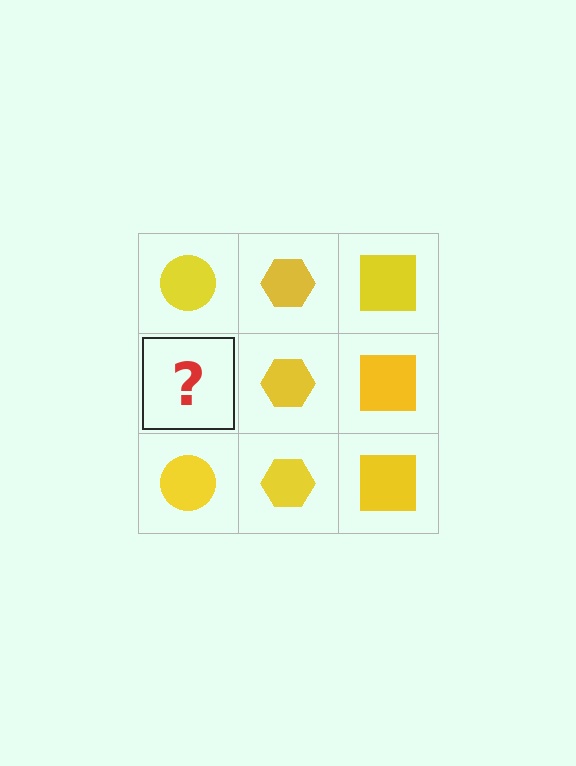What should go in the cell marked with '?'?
The missing cell should contain a yellow circle.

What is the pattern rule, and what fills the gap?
The rule is that each column has a consistent shape. The gap should be filled with a yellow circle.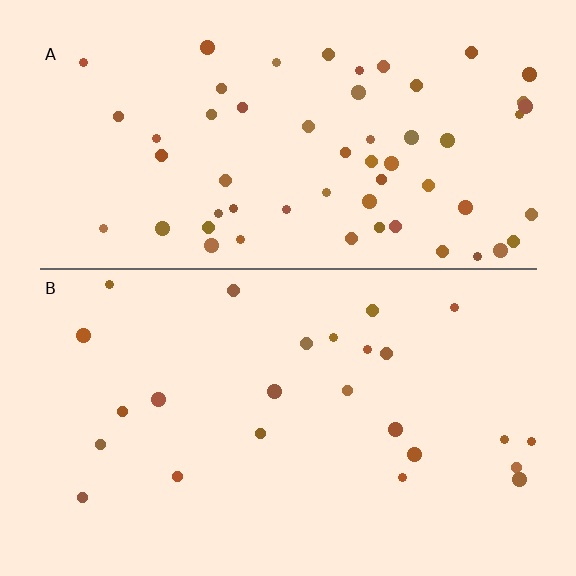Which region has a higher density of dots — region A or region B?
A (the top).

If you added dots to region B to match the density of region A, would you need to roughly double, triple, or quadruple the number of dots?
Approximately double.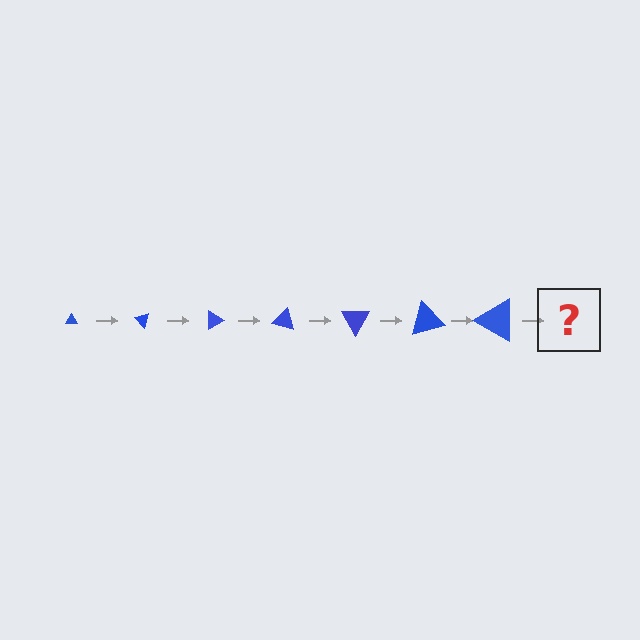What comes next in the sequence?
The next element should be a triangle, larger than the previous one and rotated 315 degrees from the start.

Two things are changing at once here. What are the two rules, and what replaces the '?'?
The two rules are that the triangle grows larger each step and it rotates 45 degrees each step. The '?' should be a triangle, larger than the previous one and rotated 315 degrees from the start.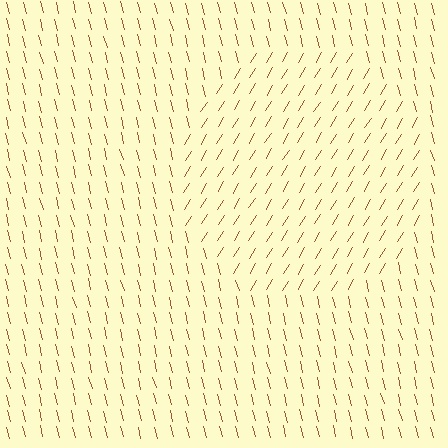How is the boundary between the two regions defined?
The boundary is defined purely by a change in line orientation (approximately 45 degrees difference). All lines are the same color and thickness.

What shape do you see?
I see a circle.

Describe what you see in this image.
The image is filled with small brown line segments. A circle region in the image has lines oriented differently from the surrounding lines, creating a visible texture boundary.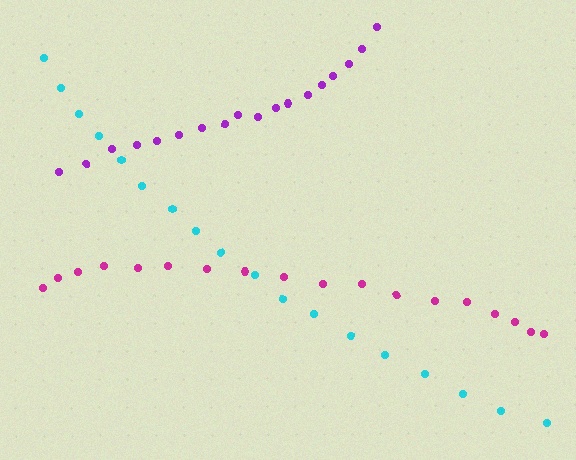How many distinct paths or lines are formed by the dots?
There are 3 distinct paths.